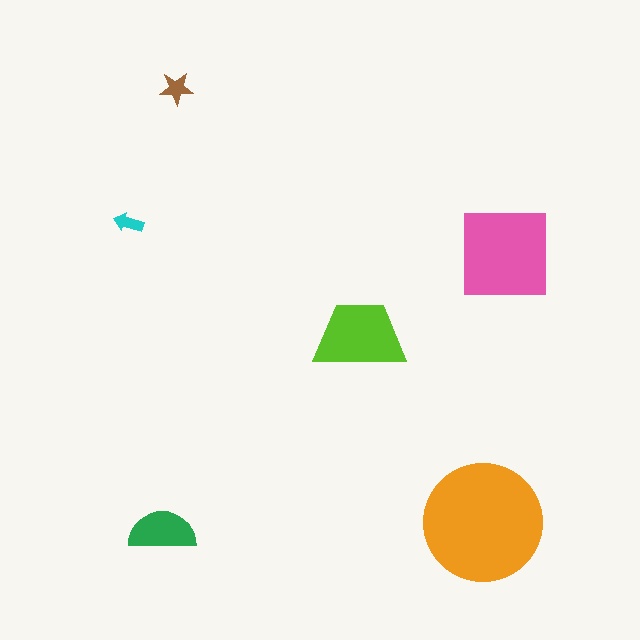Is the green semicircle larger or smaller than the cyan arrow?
Larger.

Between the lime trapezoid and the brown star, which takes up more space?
The lime trapezoid.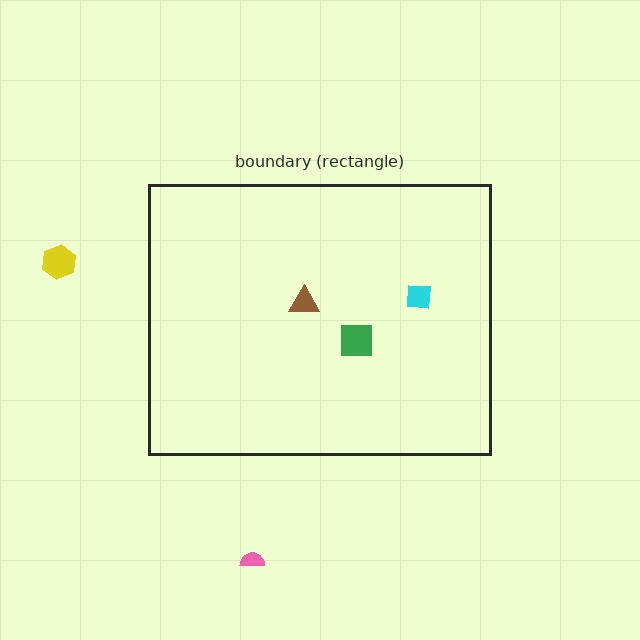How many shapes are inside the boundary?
3 inside, 2 outside.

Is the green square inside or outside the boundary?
Inside.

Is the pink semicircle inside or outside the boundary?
Outside.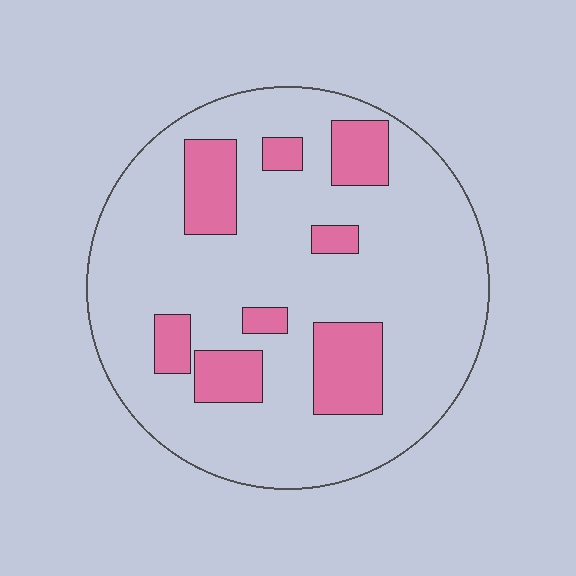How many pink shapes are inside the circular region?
8.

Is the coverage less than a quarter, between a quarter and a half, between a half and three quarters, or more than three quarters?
Less than a quarter.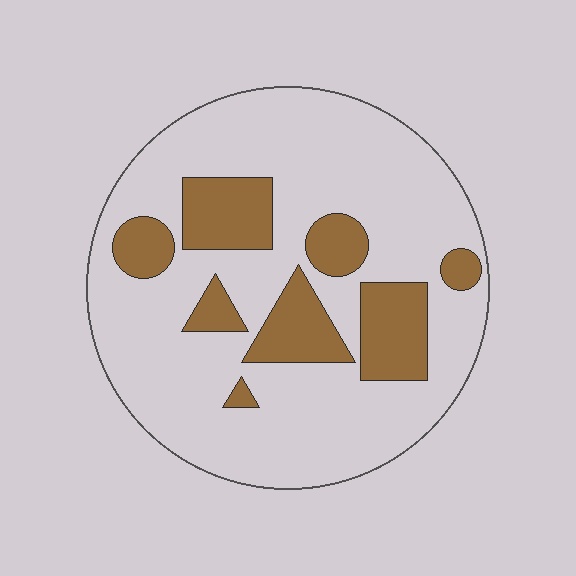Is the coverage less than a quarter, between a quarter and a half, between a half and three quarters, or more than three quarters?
Less than a quarter.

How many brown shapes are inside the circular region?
8.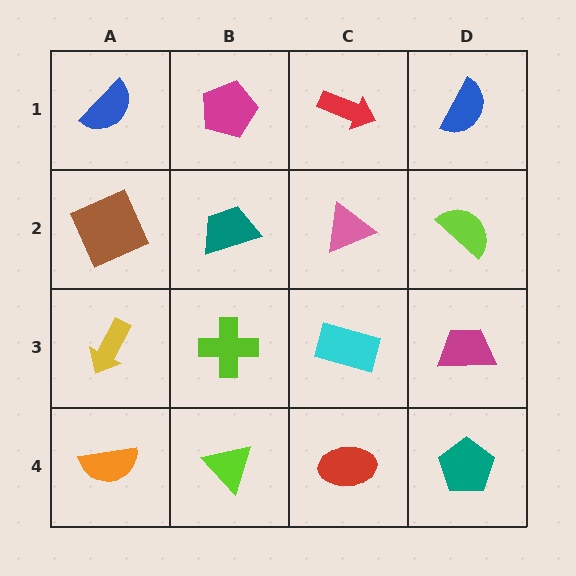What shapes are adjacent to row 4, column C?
A cyan rectangle (row 3, column C), a lime triangle (row 4, column B), a teal pentagon (row 4, column D).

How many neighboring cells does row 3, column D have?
3.